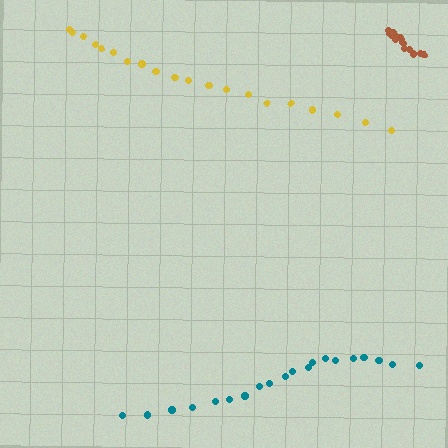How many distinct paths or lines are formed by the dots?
There are 3 distinct paths.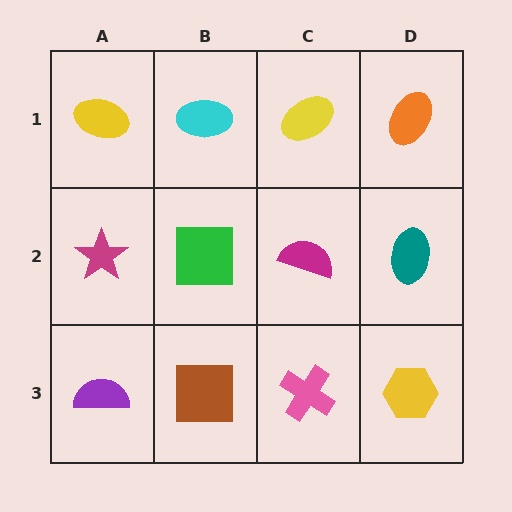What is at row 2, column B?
A green square.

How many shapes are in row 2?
4 shapes.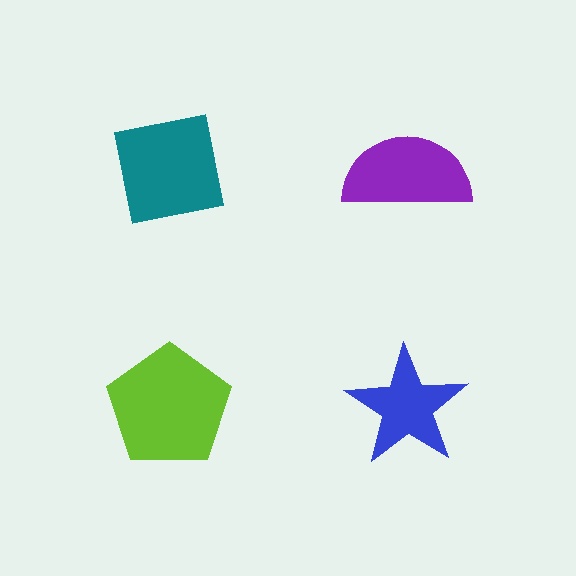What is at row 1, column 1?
A teal square.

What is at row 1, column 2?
A purple semicircle.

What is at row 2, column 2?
A blue star.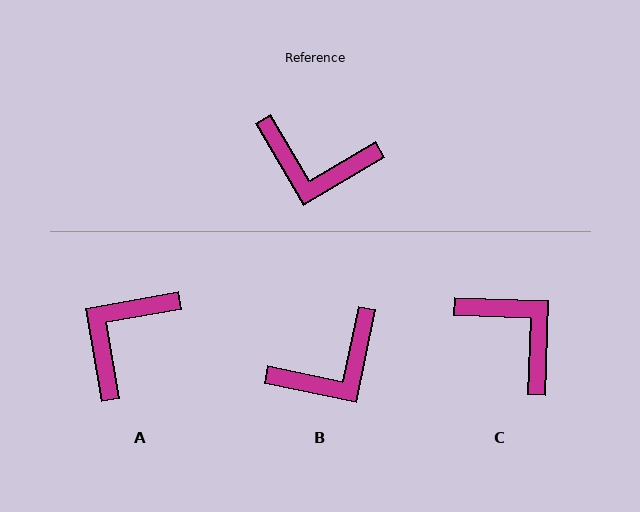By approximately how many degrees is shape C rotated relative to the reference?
Approximately 148 degrees counter-clockwise.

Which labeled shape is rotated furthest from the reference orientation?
C, about 148 degrees away.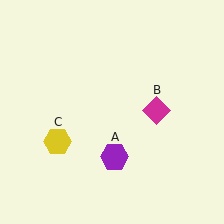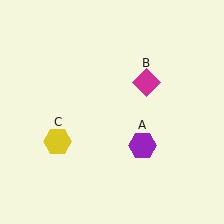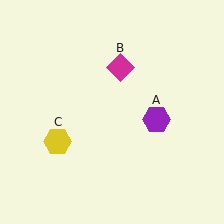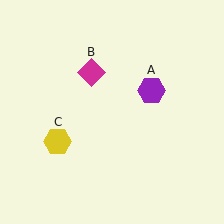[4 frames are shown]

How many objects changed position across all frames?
2 objects changed position: purple hexagon (object A), magenta diamond (object B).